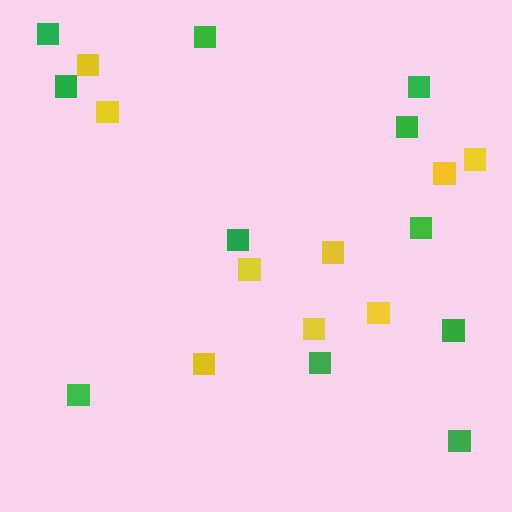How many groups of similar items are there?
There are 2 groups: one group of yellow squares (9) and one group of green squares (11).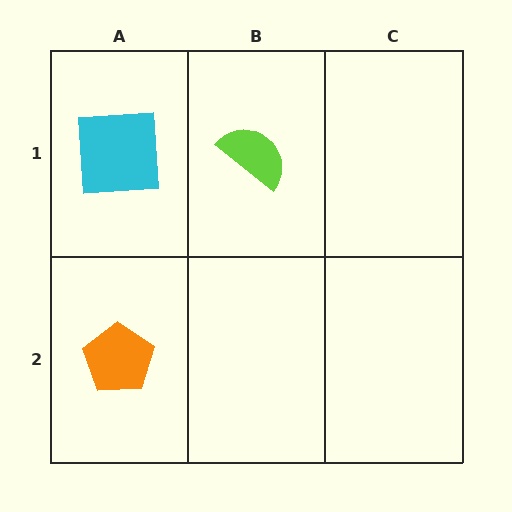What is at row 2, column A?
An orange pentagon.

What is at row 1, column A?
A cyan square.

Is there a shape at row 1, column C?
No, that cell is empty.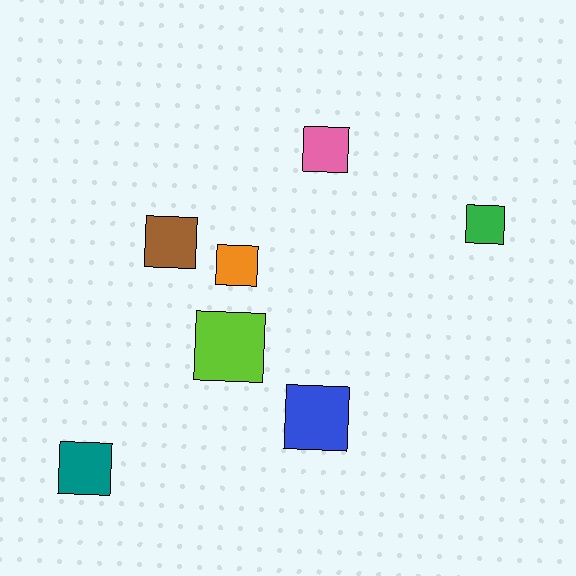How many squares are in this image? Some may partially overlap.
There are 7 squares.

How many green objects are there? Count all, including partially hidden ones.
There is 1 green object.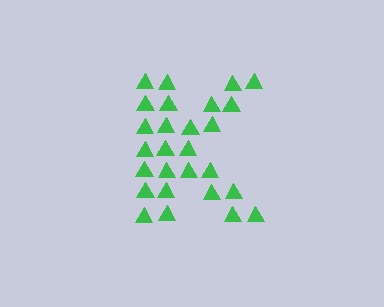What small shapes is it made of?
It is made of small triangles.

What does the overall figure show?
The overall figure shows the letter K.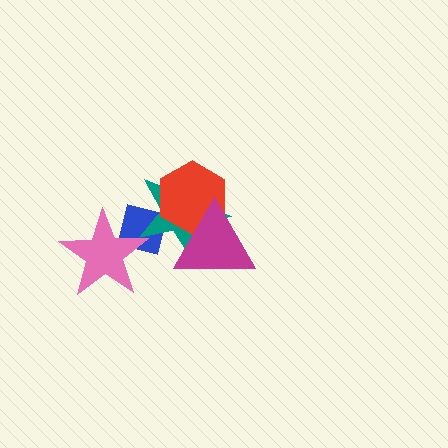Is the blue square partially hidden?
Yes, it is partially covered by another shape.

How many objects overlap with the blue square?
3 objects overlap with the blue square.